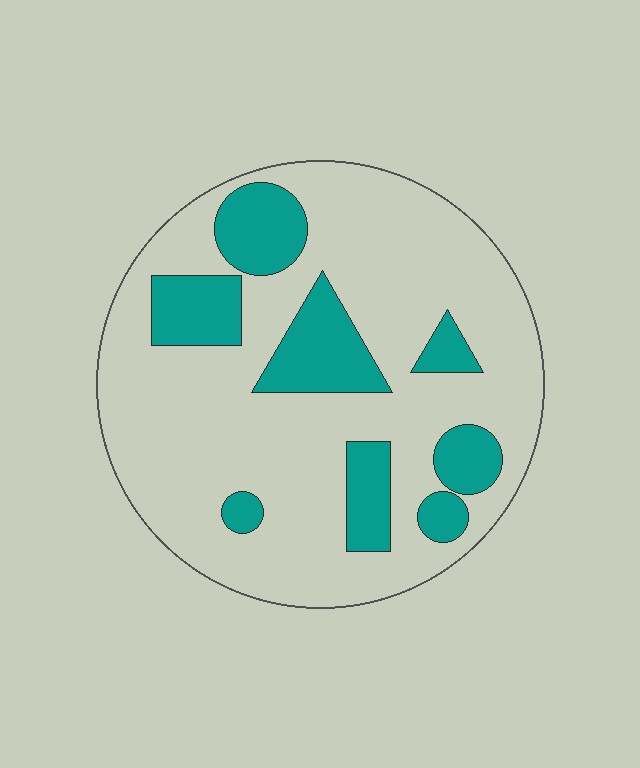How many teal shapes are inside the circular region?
8.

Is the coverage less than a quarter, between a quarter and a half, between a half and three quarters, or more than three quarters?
Less than a quarter.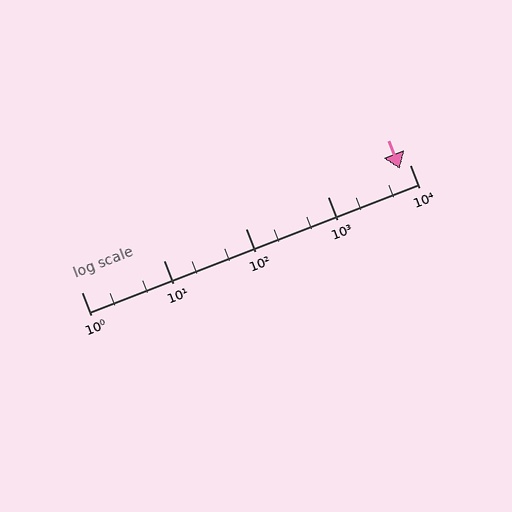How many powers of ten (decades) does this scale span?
The scale spans 4 decades, from 1 to 10000.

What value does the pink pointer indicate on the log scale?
The pointer indicates approximately 7600.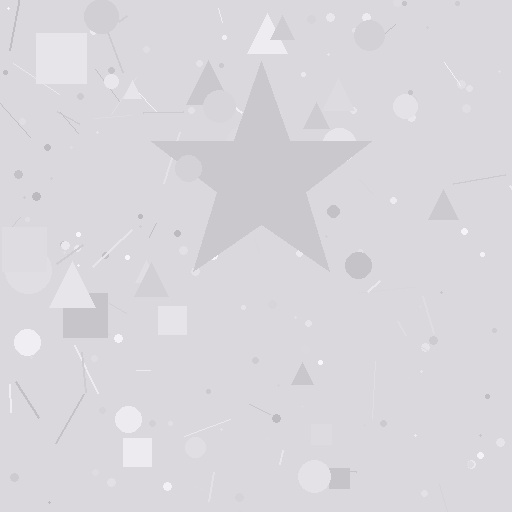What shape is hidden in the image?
A star is hidden in the image.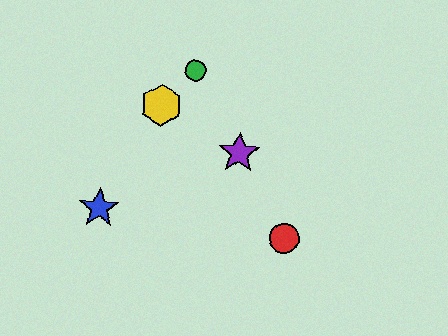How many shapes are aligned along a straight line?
3 shapes (the red circle, the green circle, the purple star) are aligned along a straight line.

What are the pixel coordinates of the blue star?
The blue star is at (99, 208).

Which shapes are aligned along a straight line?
The red circle, the green circle, the purple star are aligned along a straight line.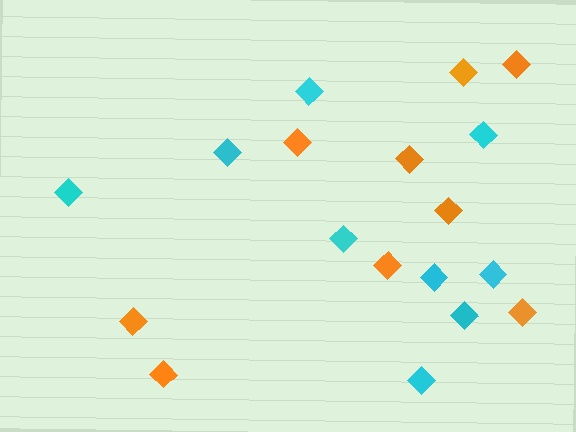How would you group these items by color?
There are 2 groups: one group of orange diamonds (9) and one group of cyan diamonds (9).